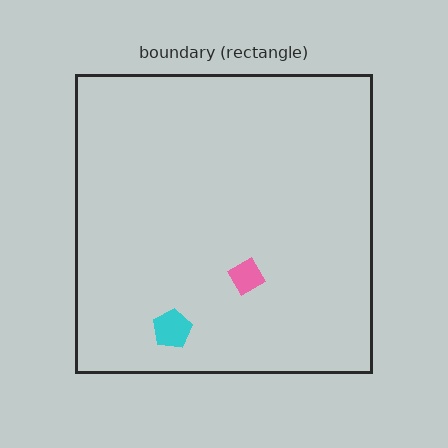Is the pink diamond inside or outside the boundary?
Inside.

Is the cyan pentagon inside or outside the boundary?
Inside.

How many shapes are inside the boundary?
2 inside, 0 outside.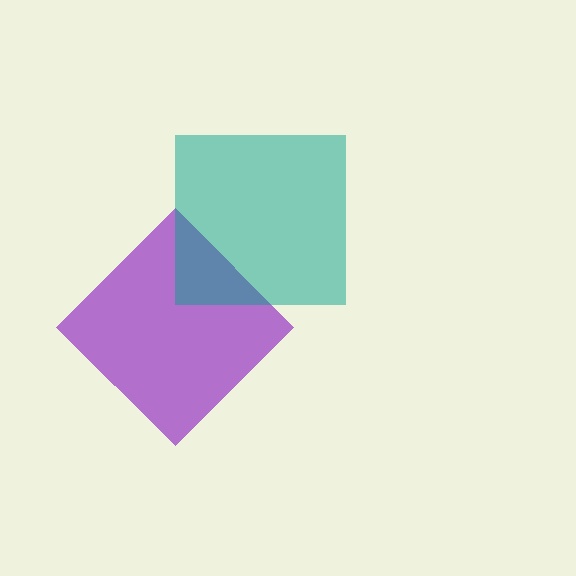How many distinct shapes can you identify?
There are 2 distinct shapes: a purple diamond, a teal square.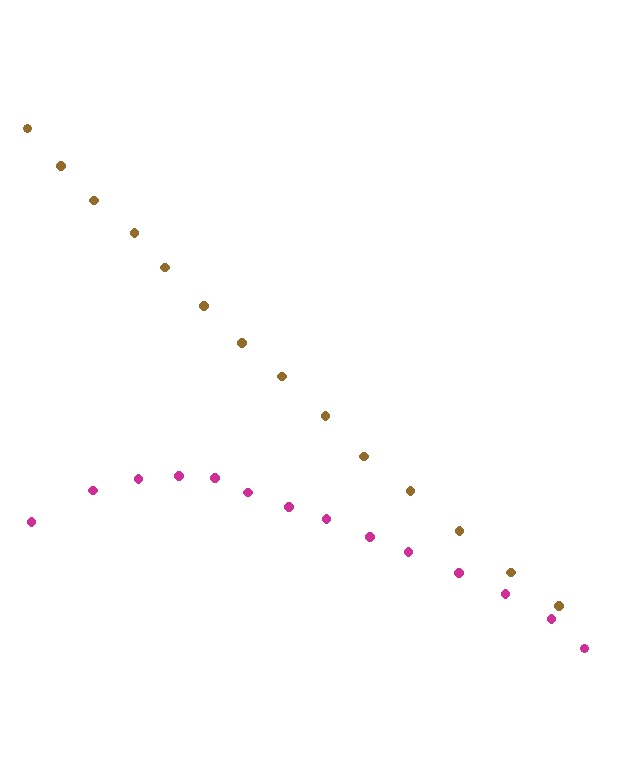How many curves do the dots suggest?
There are 2 distinct paths.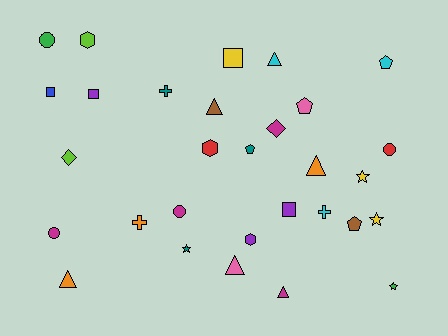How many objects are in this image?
There are 30 objects.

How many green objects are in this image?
There are 2 green objects.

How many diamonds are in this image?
There are 2 diamonds.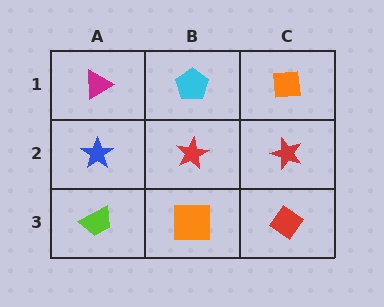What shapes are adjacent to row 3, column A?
A blue star (row 2, column A), an orange square (row 3, column B).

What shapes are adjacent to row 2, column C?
An orange square (row 1, column C), a red diamond (row 3, column C), a red star (row 2, column B).